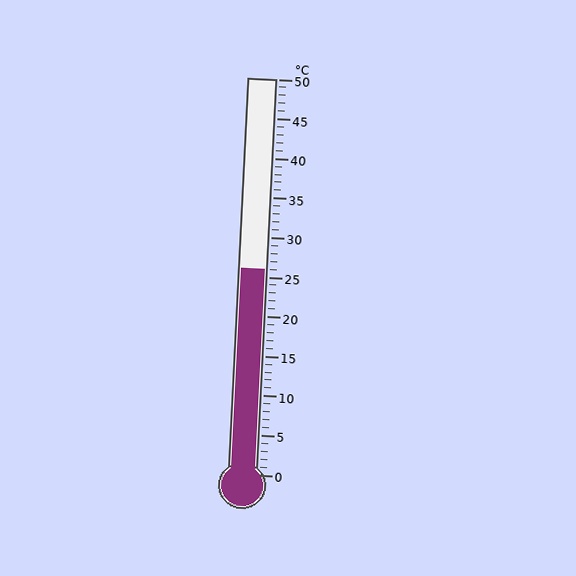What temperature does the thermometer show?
The thermometer shows approximately 26°C.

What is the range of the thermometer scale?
The thermometer scale ranges from 0°C to 50°C.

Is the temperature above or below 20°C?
The temperature is above 20°C.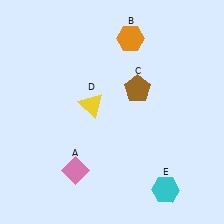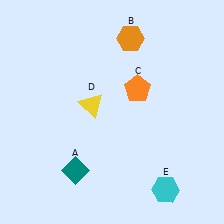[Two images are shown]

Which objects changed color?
A changed from pink to teal. C changed from brown to orange.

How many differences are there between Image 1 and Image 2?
There are 2 differences between the two images.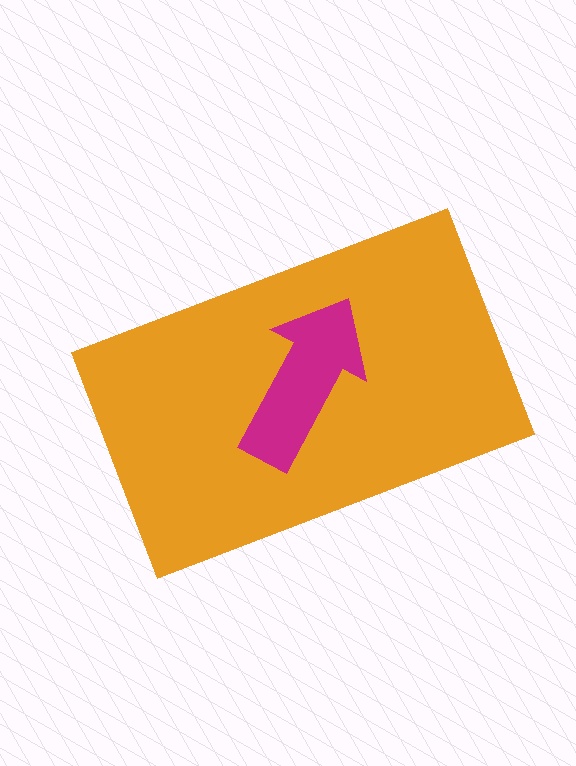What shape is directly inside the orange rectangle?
The magenta arrow.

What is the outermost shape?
The orange rectangle.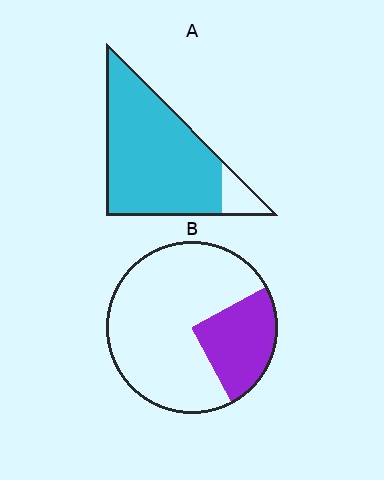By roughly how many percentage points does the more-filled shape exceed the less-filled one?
By roughly 65 percentage points (A over B).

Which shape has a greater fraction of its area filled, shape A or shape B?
Shape A.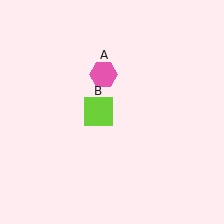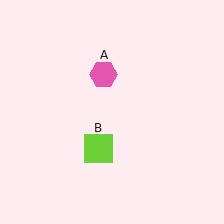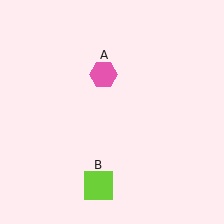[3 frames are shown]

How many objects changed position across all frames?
1 object changed position: lime square (object B).